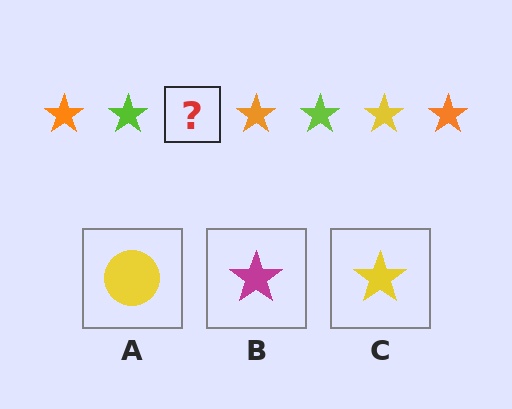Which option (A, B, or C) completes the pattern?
C.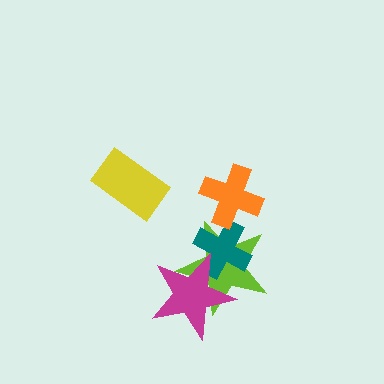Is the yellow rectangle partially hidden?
No, no other shape covers it.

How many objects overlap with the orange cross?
2 objects overlap with the orange cross.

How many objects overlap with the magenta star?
2 objects overlap with the magenta star.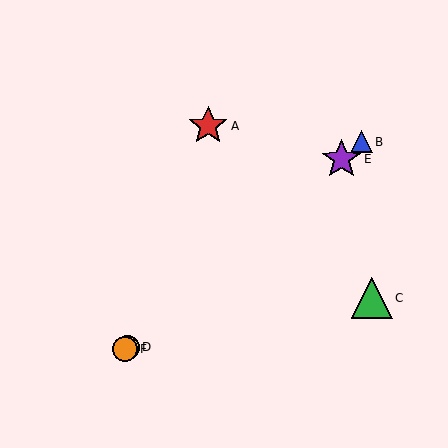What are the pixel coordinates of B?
Object B is at (361, 142).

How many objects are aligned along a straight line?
4 objects (B, D, E, F) are aligned along a straight line.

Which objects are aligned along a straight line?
Objects B, D, E, F are aligned along a straight line.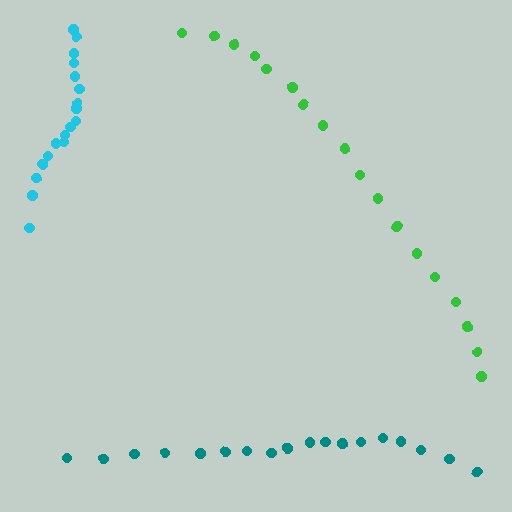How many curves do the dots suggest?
There are 3 distinct paths.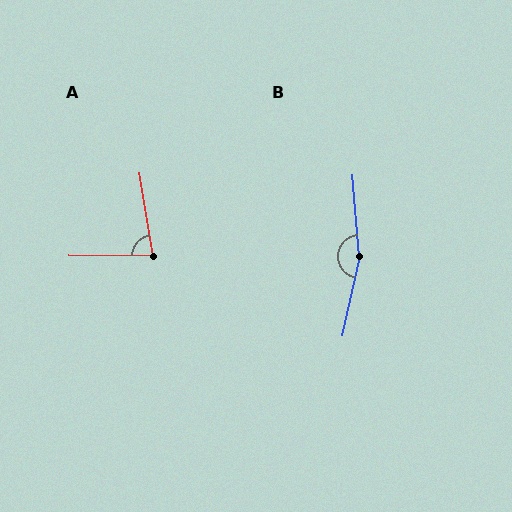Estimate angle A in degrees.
Approximately 80 degrees.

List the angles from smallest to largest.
A (80°), B (163°).